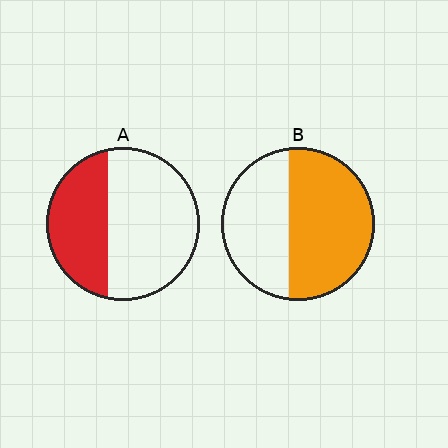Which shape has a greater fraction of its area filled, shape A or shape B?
Shape B.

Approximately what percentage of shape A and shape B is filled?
A is approximately 40% and B is approximately 55%.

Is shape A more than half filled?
No.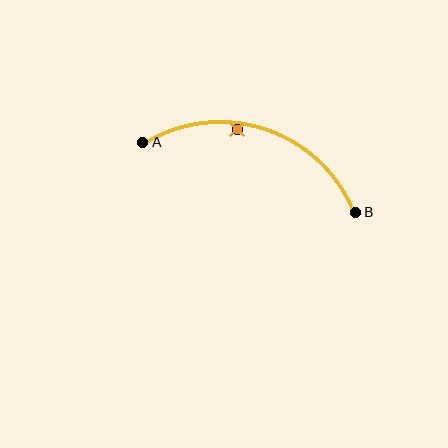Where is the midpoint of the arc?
The arc midpoint is the point on the curve farthest from the straight line joining A and B. It sits above that line.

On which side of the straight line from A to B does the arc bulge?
The arc bulges above the straight line connecting A and B.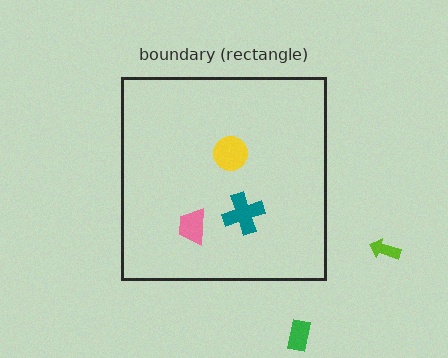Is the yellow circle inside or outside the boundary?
Inside.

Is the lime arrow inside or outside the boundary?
Outside.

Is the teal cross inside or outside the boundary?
Inside.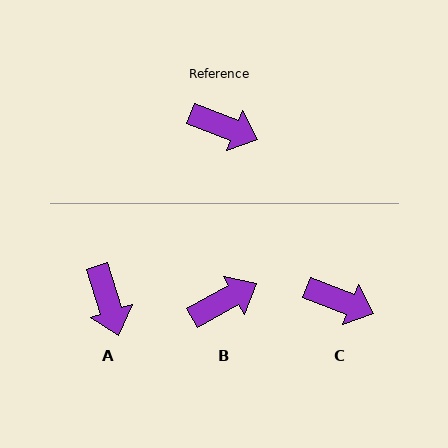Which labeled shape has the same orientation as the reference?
C.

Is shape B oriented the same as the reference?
No, it is off by about 50 degrees.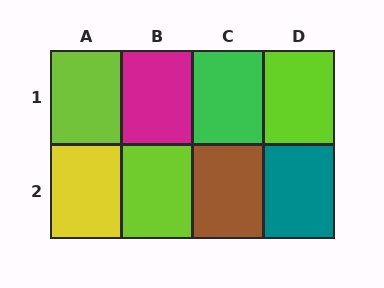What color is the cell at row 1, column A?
Lime.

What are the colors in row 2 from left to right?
Yellow, lime, brown, teal.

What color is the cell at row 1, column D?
Lime.